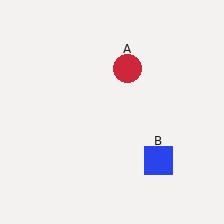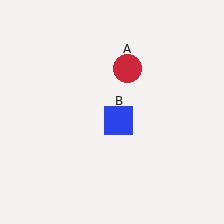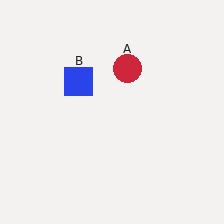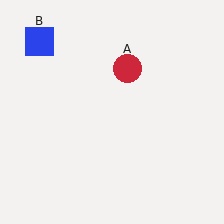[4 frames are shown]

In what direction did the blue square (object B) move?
The blue square (object B) moved up and to the left.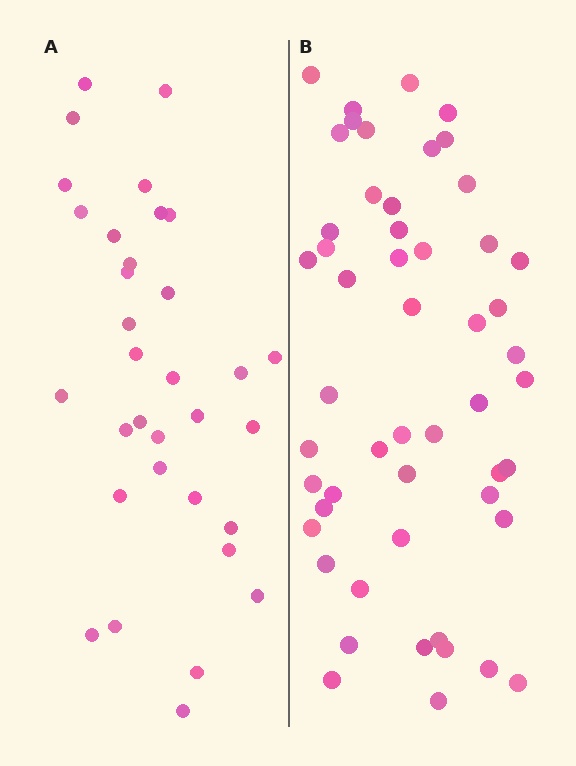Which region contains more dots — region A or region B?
Region B (the right region) has more dots.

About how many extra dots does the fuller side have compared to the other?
Region B has approximately 20 more dots than region A.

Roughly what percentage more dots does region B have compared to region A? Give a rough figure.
About 60% more.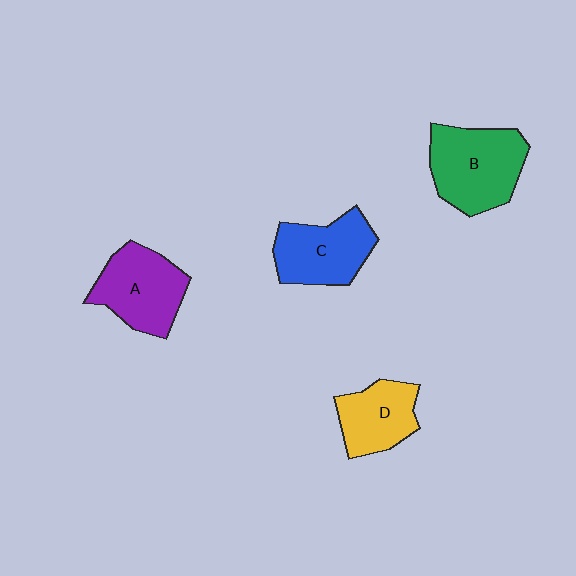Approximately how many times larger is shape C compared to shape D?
Approximately 1.2 times.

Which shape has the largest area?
Shape B (green).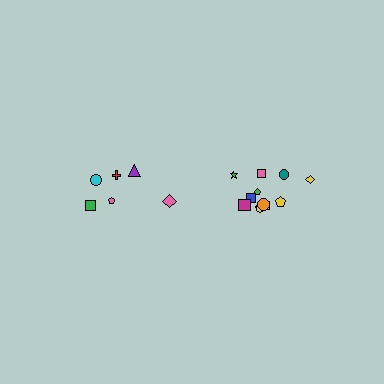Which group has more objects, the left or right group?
The right group.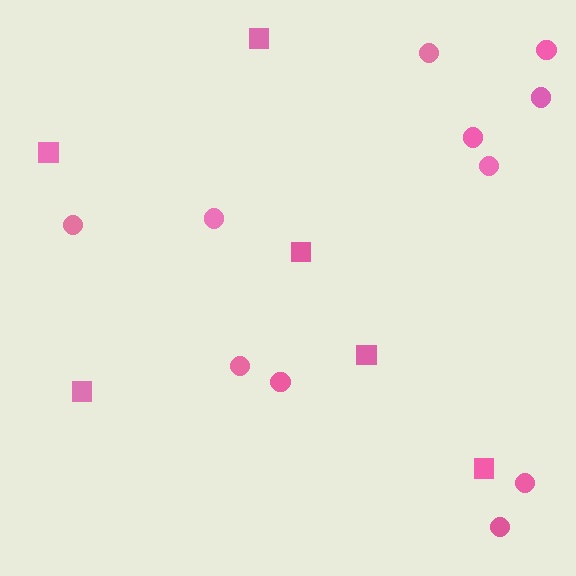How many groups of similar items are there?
There are 2 groups: one group of squares (6) and one group of circles (11).